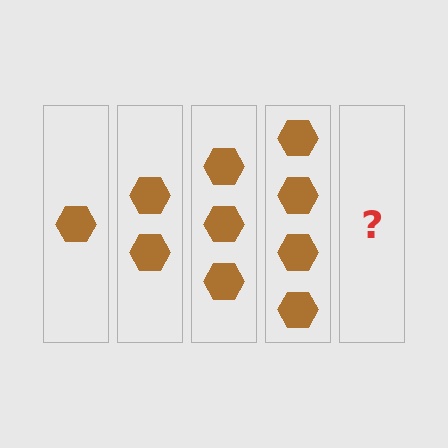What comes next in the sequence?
The next element should be 5 hexagons.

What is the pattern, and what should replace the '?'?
The pattern is that each step adds one more hexagon. The '?' should be 5 hexagons.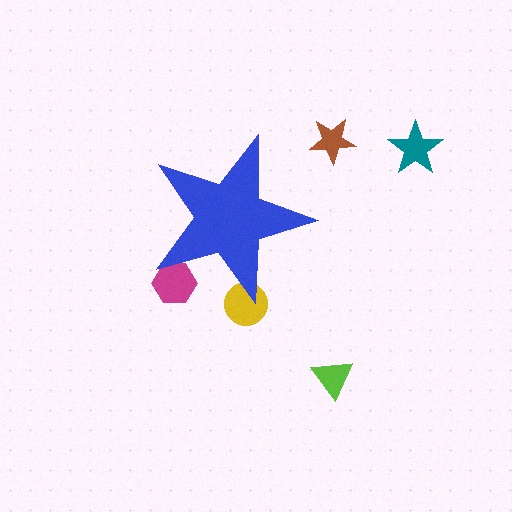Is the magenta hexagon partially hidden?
Yes, the magenta hexagon is partially hidden behind the blue star.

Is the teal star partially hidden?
No, the teal star is fully visible.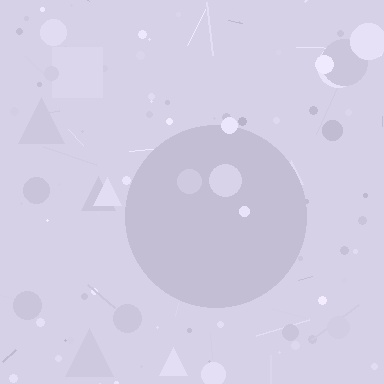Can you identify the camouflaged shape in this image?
The camouflaged shape is a circle.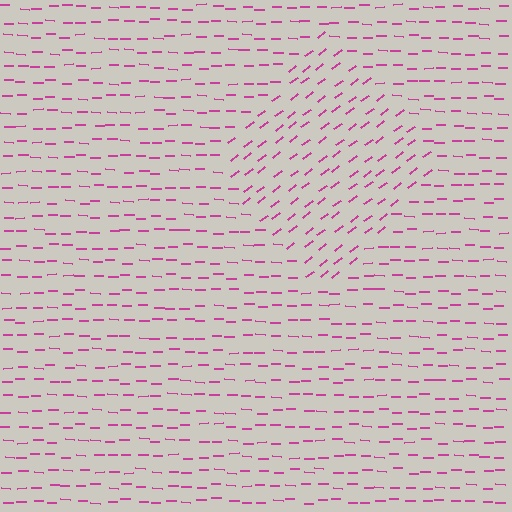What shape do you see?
I see a diamond.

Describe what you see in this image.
The image is filled with small magenta line segments. A diamond region in the image has lines oriented differently from the surrounding lines, creating a visible texture boundary.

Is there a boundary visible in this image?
Yes, there is a texture boundary formed by a change in line orientation.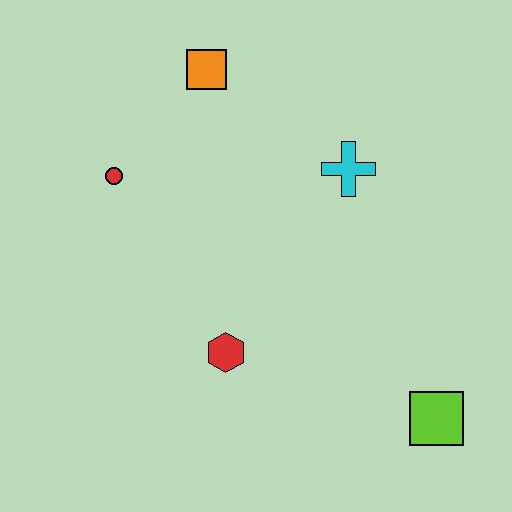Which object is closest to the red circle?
The orange square is closest to the red circle.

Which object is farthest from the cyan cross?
The lime square is farthest from the cyan cross.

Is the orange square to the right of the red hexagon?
No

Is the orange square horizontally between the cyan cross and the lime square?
No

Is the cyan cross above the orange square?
No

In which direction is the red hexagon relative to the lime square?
The red hexagon is to the left of the lime square.